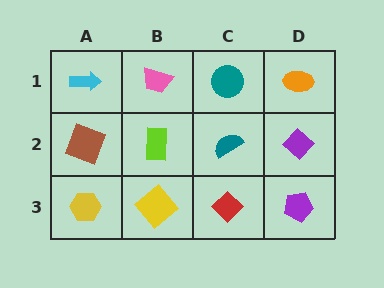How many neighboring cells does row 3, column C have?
3.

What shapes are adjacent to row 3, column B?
A lime rectangle (row 2, column B), a yellow hexagon (row 3, column A), a red diamond (row 3, column C).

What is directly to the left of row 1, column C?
A pink trapezoid.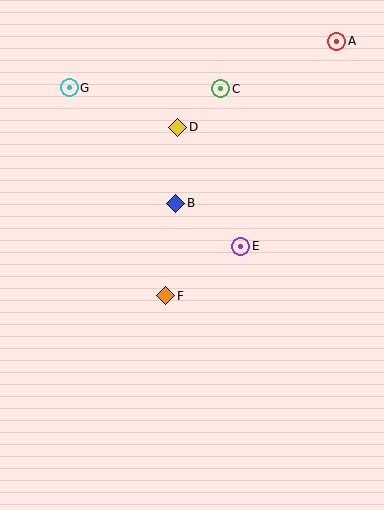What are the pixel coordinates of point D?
Point D is at (178, 127).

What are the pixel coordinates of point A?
Point A is at (337, 41).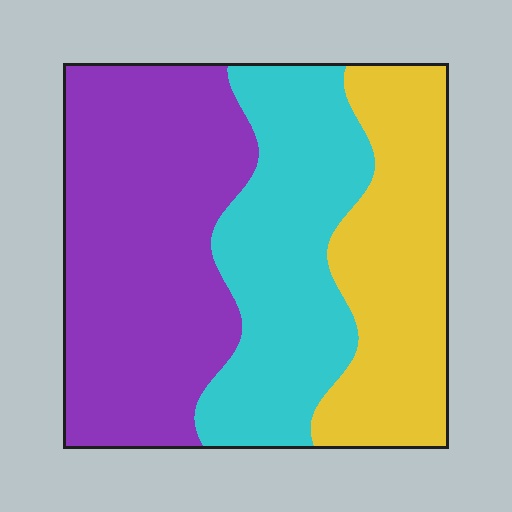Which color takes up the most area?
Purple, at roughly 45%.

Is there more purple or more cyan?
Purple.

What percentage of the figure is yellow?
Yellow covers 27% of the figure.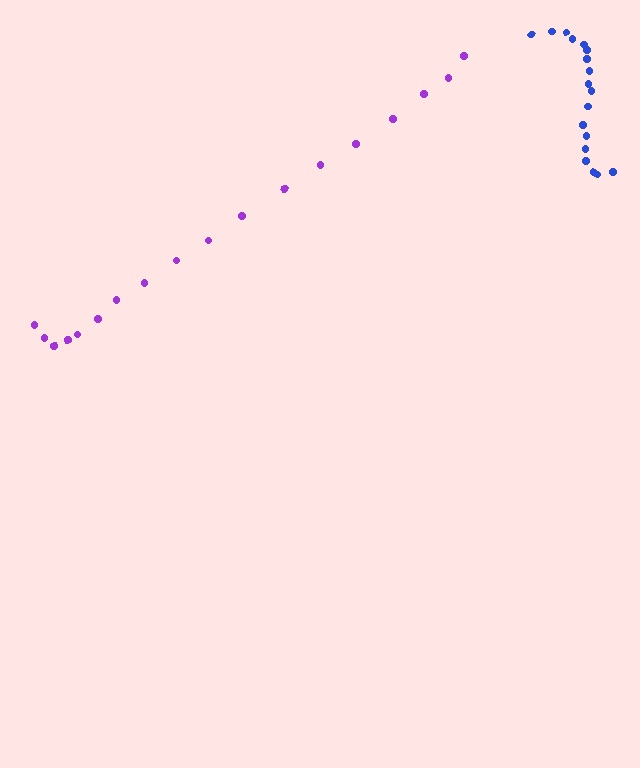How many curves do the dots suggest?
There are 2 distinct paths.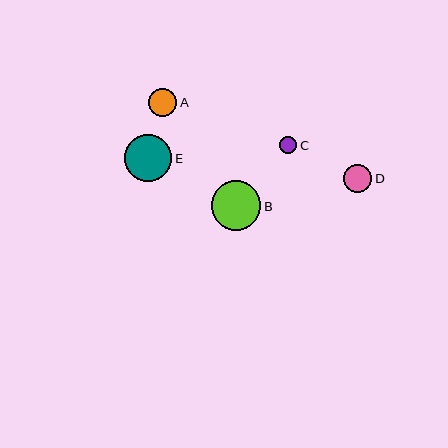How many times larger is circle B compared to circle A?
Circle B is approximately 1.7 times the size of circle A.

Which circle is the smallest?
Circle C is the smallest with a size of approximately 17 pixels.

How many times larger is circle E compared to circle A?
Circle E is approximately 1.6 times the size of circle A.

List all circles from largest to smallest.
From largest to smallest: B, E, A, D, C.